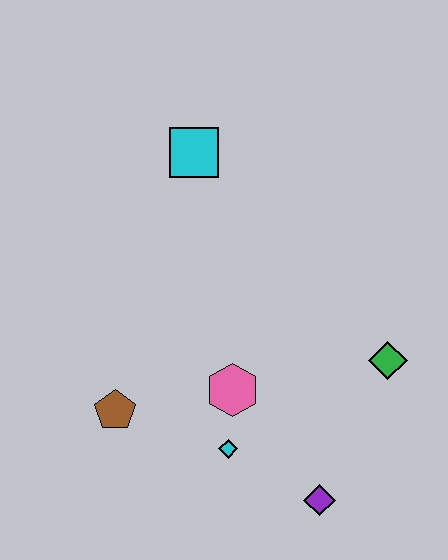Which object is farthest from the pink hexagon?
The cyan square is farthest from the pink hexagon.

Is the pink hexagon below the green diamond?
Yes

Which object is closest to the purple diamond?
The cyan diamond is closest to the purple diamond.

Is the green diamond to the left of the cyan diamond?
No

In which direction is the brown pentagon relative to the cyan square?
The brown pentagon is below the cyan square.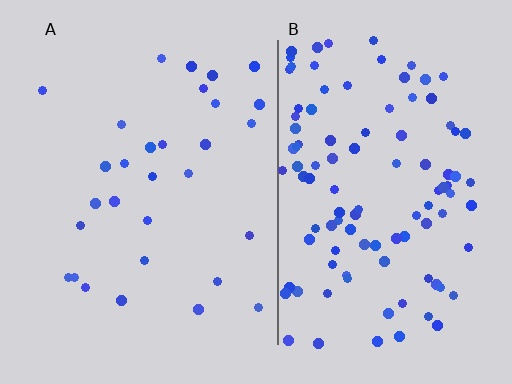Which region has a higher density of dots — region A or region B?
B (the right).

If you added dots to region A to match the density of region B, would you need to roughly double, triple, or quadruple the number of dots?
Approximately quadruple.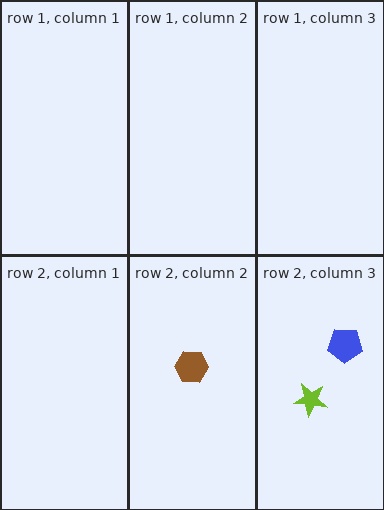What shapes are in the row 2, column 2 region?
The brown hexagon.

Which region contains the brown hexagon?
The row 2, column 2 region.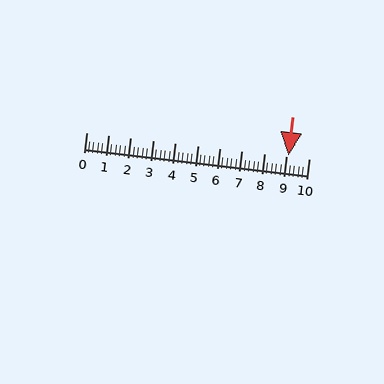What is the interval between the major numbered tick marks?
The major tick marks are spaced 1 units apart.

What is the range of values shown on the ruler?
The ruler shows values from 0 to 10.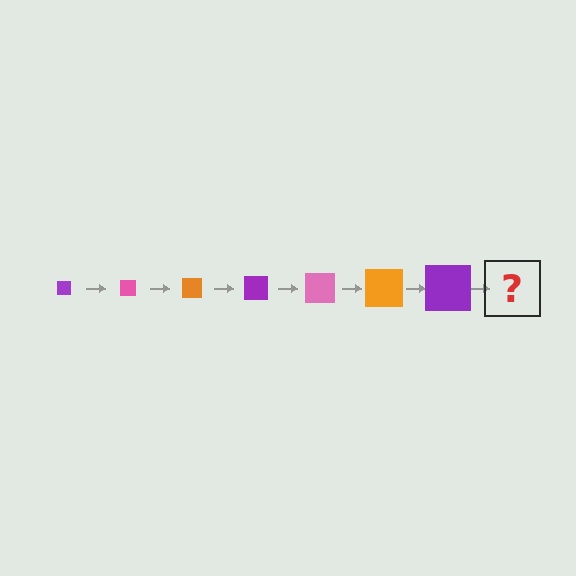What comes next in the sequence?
The next element should be a pink square, larger than the previous one.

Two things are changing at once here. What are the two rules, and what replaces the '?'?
The two rules are that the square grows larger each step and the color cycles through purple, pink, and orange. The '?' should be a pink square, larger than the previous one.